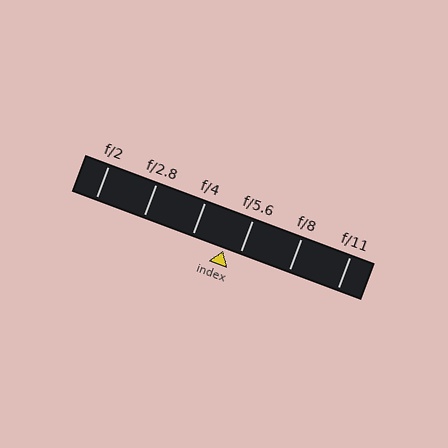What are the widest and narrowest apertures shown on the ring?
The widest aperture shown is f/2 and the narrowest is f/11.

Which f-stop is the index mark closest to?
The index mark is closest to f/5.6.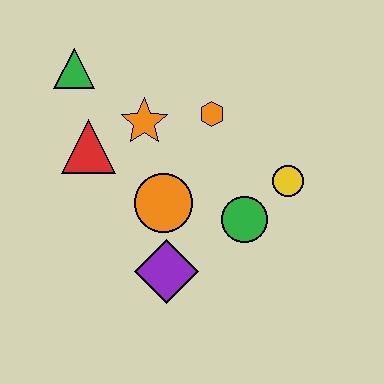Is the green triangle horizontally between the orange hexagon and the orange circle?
No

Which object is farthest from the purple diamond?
The green triangle is farthest from the purple diamond.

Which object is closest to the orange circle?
The purple diamond is closest to the orange circle.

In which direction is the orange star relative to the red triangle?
The orange star is to the right of the red triangle.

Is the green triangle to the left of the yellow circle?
Yes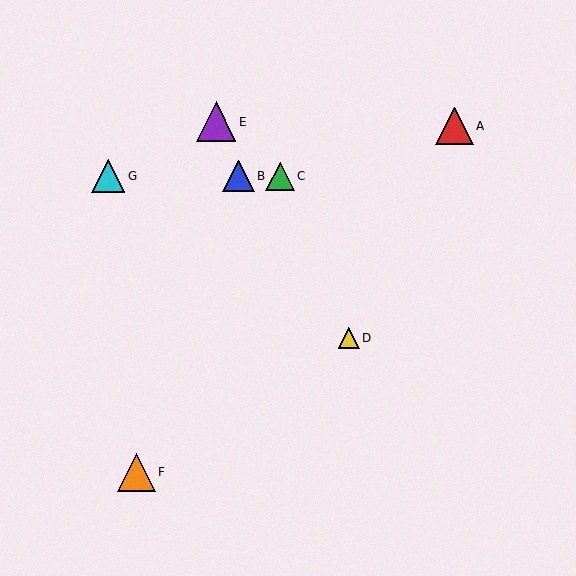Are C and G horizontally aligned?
Yes, both are at y≈176.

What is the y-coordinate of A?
Object A is at y≈126.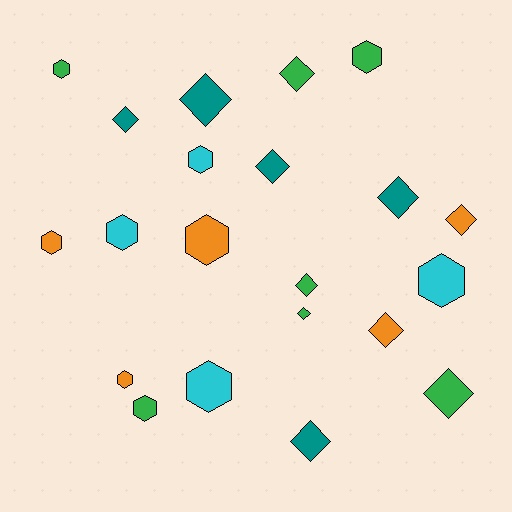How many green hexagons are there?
There are 3 green hexagons.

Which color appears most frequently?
Green, with 7 objects.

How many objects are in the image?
There are 21 objects.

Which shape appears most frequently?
Diamond, with 11 objects.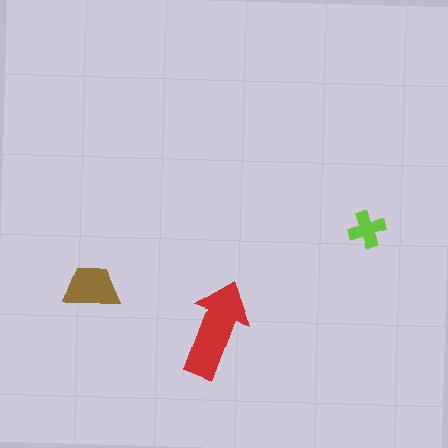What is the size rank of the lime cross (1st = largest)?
3rd.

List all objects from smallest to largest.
The lime cross, the brown trapezoid, the red arrow.